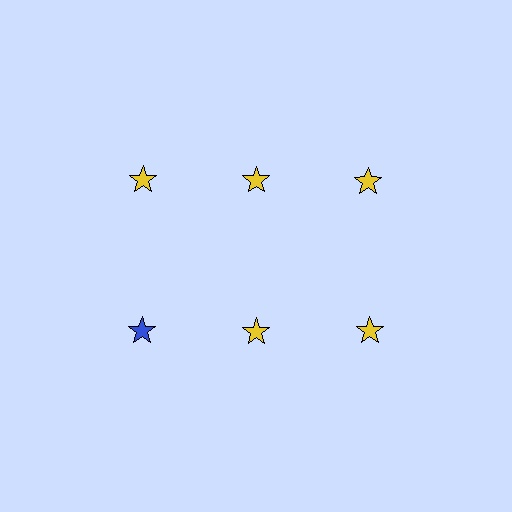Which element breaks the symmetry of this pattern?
The blue star in the second row, leftmost column breaks the symmetry. All other shapes are yellow stars.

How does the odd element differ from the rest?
It has a different color: blue instead of yellow.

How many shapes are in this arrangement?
There are 6 shapes arranged in a grid pattern.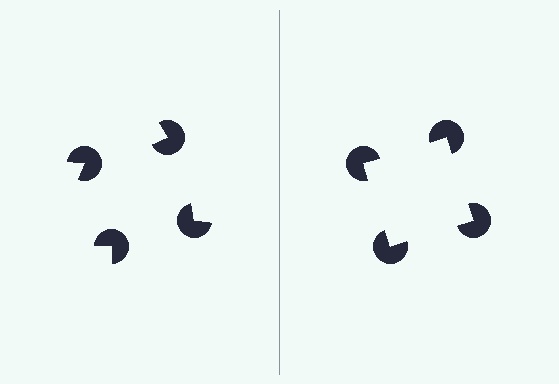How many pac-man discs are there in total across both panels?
8 — 4 on each side.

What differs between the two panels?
The pac-man discs are positioned identically on both sides; only the wedge orientations differ. On the right they align to a square; on the left they are misaligned.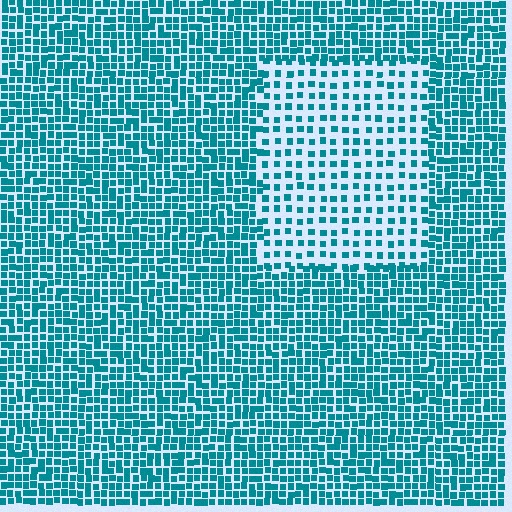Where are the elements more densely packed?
The elements are more densely packed outside the rectangle boundary.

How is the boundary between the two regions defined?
The boundary is defined by a change in element density (approximately 2.1x ratio). All elements are the same color, size, and shape.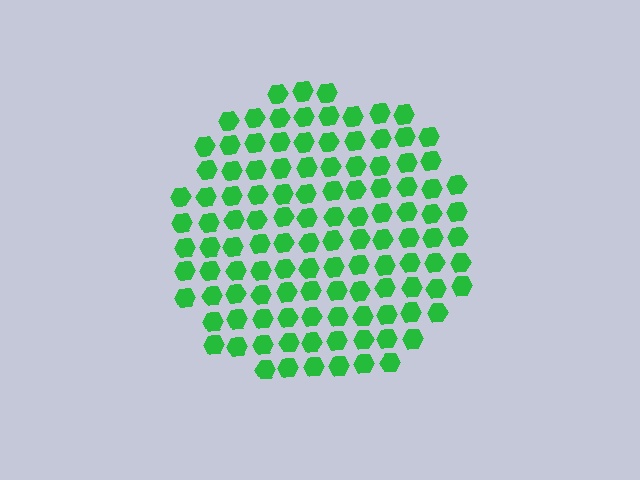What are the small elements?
The small elements are hexagons.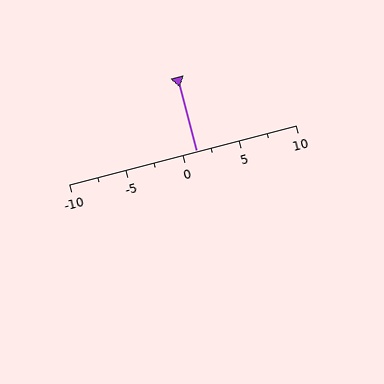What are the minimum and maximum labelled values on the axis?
The axis runs from -10 to 10.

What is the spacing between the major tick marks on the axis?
The major ticks are spaced 5 apart.